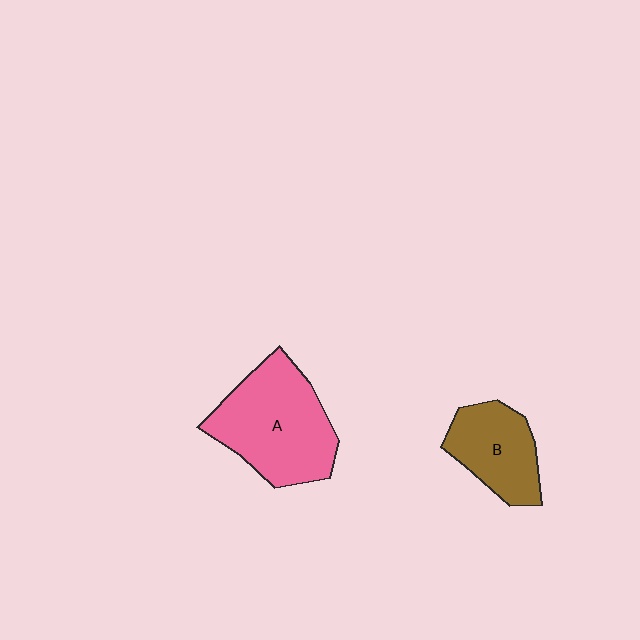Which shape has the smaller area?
Shape B (brown).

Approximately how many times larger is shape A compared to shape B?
Approximately 1.6 times.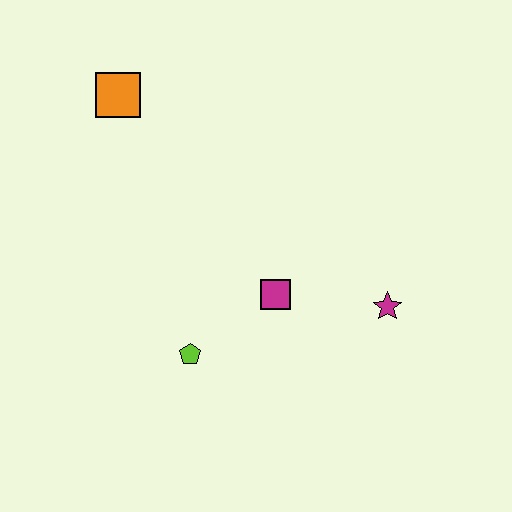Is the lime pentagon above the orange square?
No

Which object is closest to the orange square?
The magenta square is closest to the orange square.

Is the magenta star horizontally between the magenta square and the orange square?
No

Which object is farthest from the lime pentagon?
The orange square is farthest from the lime pentagon.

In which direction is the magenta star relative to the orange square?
The magenta star is to the right of the orange square.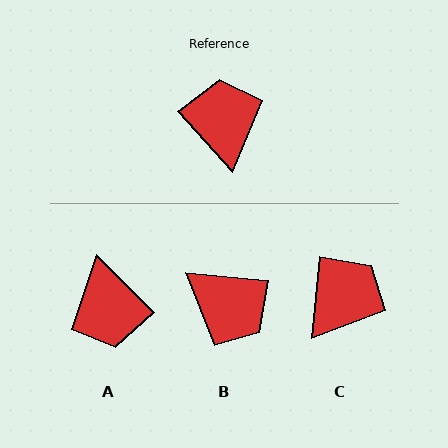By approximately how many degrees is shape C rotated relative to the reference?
Approximately 47 degrees clockwise.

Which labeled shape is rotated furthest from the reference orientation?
A, about 176 degrees away.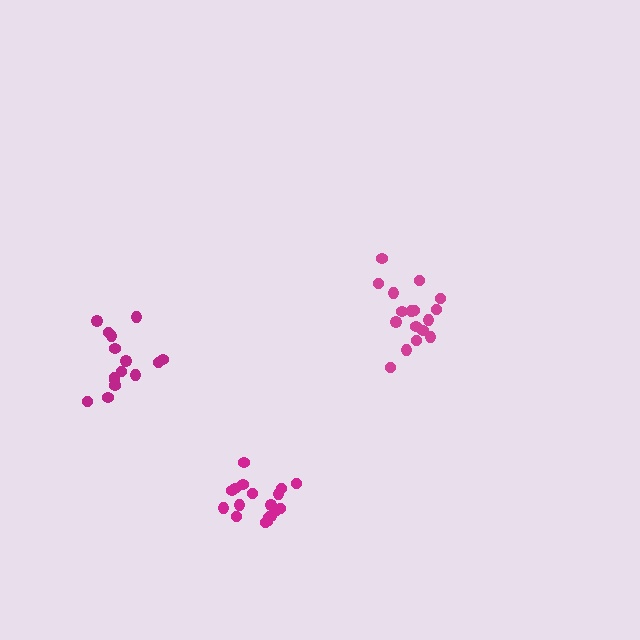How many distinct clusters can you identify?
There are 3 distinct clusters.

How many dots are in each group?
Group 1: 18 dots, Group 2: 17 dots, Group 3: 15 dots (50 total).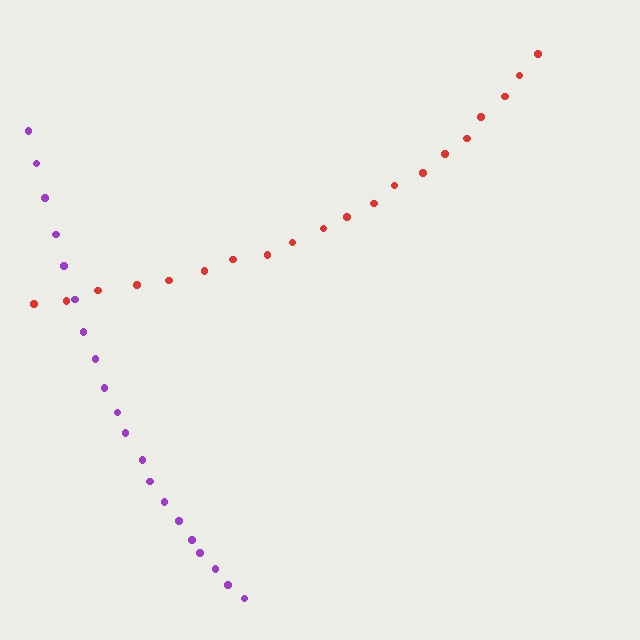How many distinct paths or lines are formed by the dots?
There are 2 distinct paths.